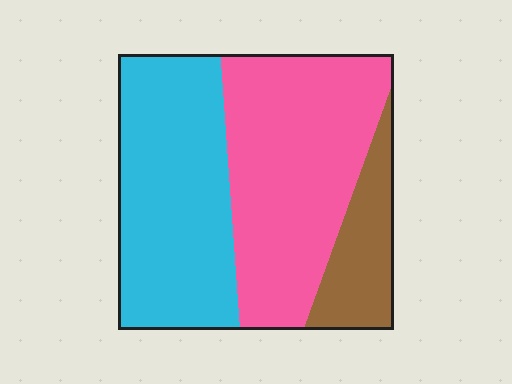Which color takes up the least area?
Brown, at roughly 15%.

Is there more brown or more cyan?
Cyan.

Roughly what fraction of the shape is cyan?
Cyan takes up between a quarter and a half of the shape.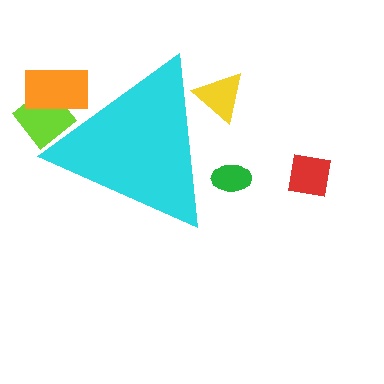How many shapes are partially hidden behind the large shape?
4 shapes are partially hidden.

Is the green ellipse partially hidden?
Yes, the green ellipse is partially hidden behind the cyan triangle.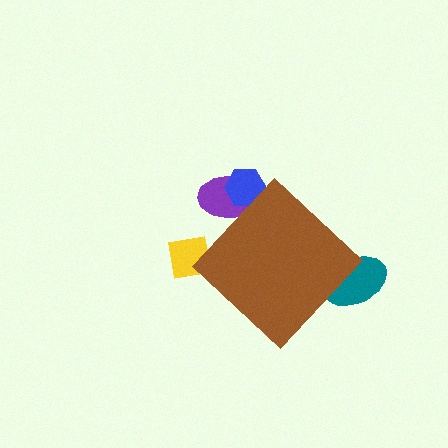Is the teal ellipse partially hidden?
Yes, the teal ellipse is partially hidden behind the brown diamond.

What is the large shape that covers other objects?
A brown diamond.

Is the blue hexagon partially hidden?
Yes, the blue hexagon is partially hidden behind the brown diamond.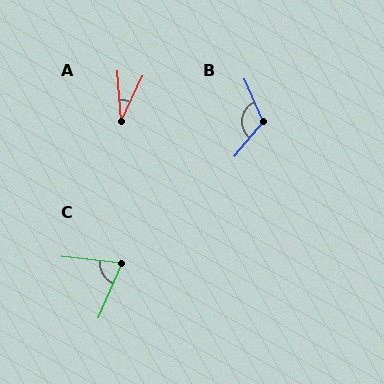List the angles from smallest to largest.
A (30°), C (72°), B (117°).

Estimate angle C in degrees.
Approximately 72 degrees.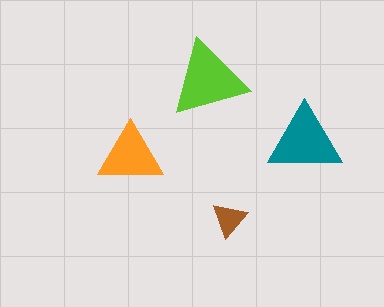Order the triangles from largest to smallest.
the lime one, the teal one, the orange one, the brown one.